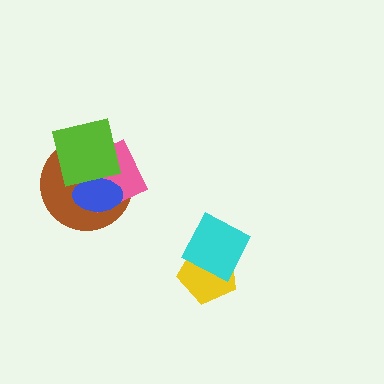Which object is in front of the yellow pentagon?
The cyan square is in front of the yellow pentagon.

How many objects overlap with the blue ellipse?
3 objects overlap with the blue ellipse.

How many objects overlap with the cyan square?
1 object overlaps with the cyan square.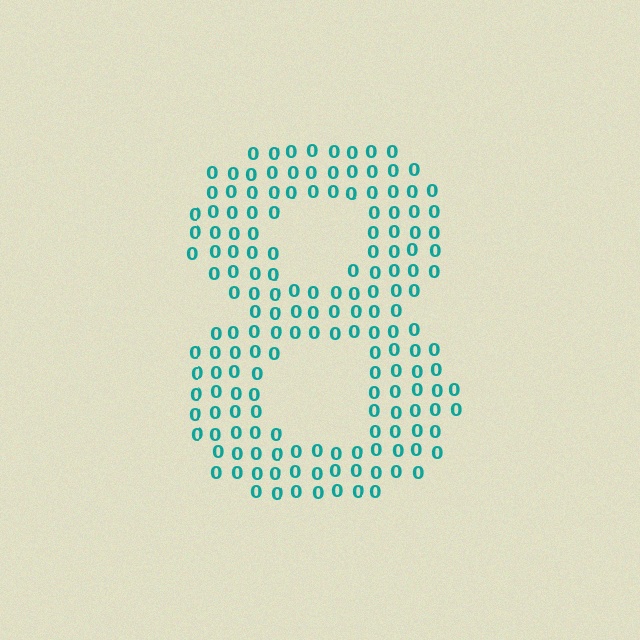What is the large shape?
The large shape is the digit 8.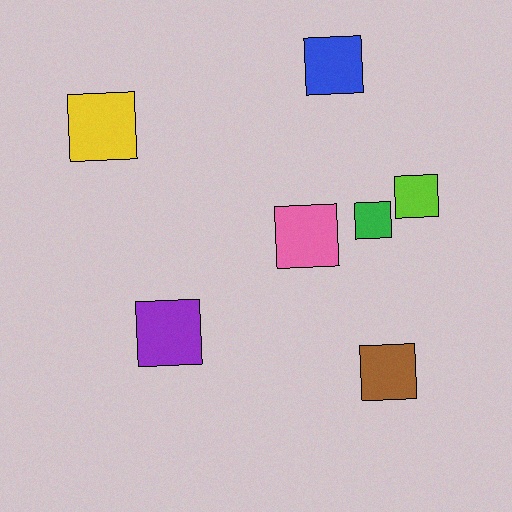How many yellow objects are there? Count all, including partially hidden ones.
There is 1 yellow object.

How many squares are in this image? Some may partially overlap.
There are 7 squares.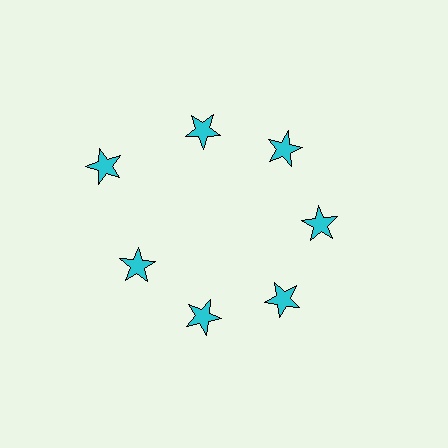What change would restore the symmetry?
The symmetry would be restored by moving it inward, back onto the ring so that all 7 stars sit at equal angles and equal distance from the center.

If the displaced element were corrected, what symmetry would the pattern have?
It would have 7-fold rotational symmetry — the pattern would map onto itself every 51 degrees.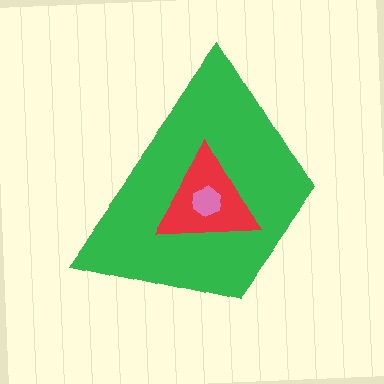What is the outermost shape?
The green trapezoid.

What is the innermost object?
The pink hexagon.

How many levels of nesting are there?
3.